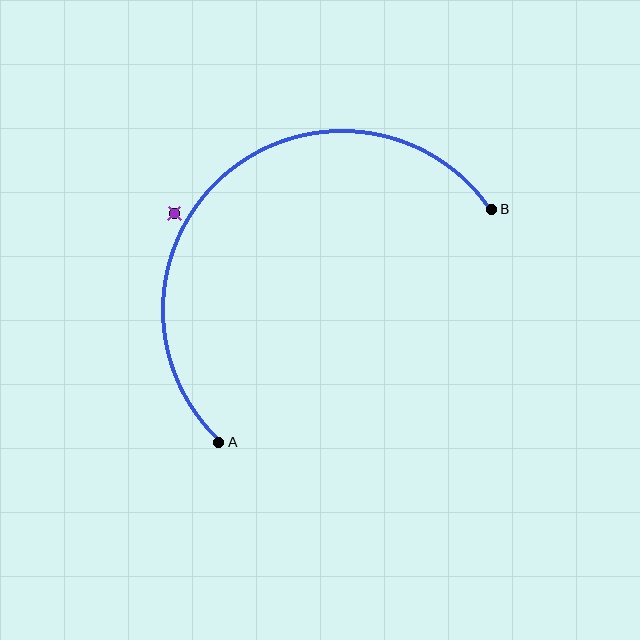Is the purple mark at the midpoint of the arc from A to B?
No — the purple mark does not lie on the arc at all. It sits slightly outside the curve.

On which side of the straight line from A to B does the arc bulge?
The arc bulges above and to the left of the straight line connecting A and B.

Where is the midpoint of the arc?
The arc midpoint is the point on the curve farthest from the straight line joining A and B. It sits above and to the left of that line.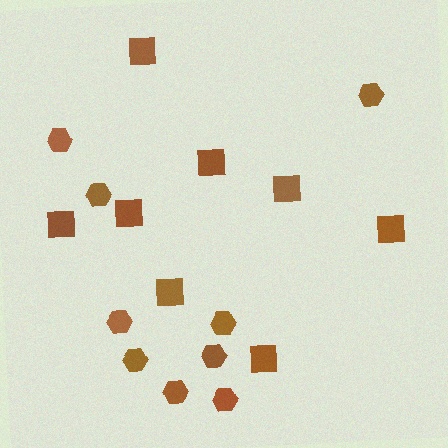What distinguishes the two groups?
There are 2 groups: one group of squares (8) and one group of hexagons (9).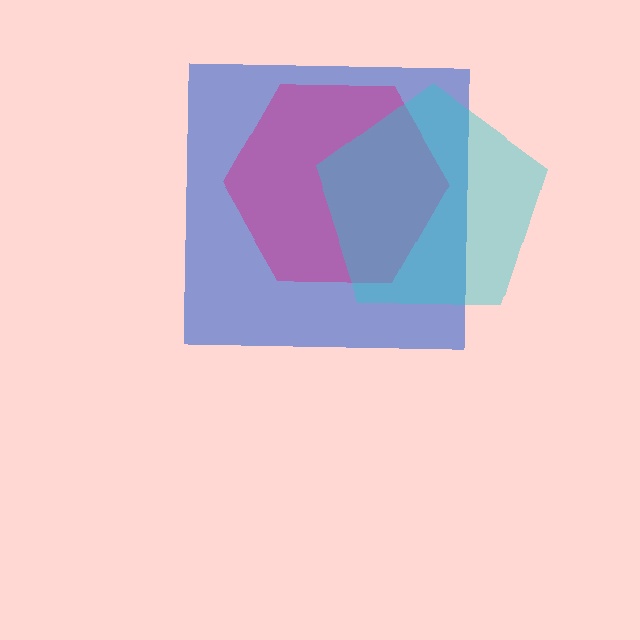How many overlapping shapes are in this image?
There are 3 overlapping shapes in the image.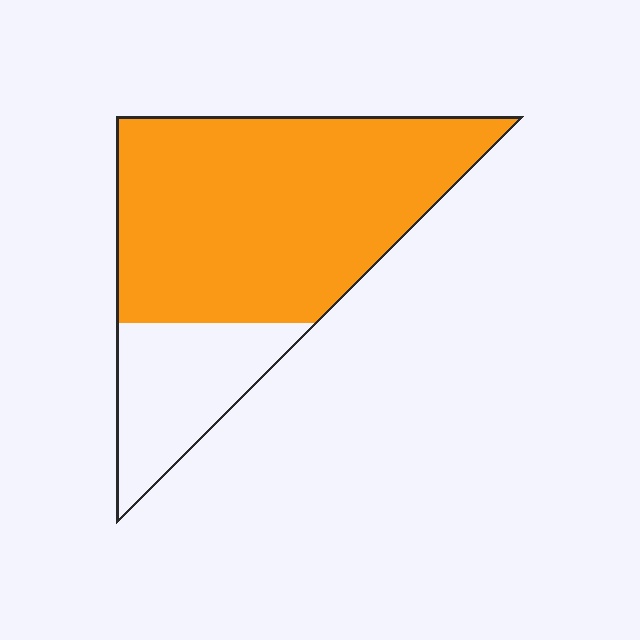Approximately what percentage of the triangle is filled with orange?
Approximately 75%.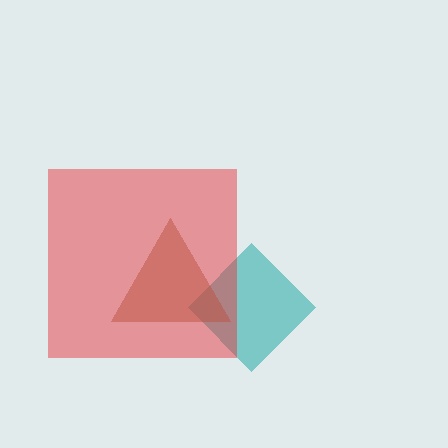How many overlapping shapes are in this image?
There are 3 overlapping shapes in the image.